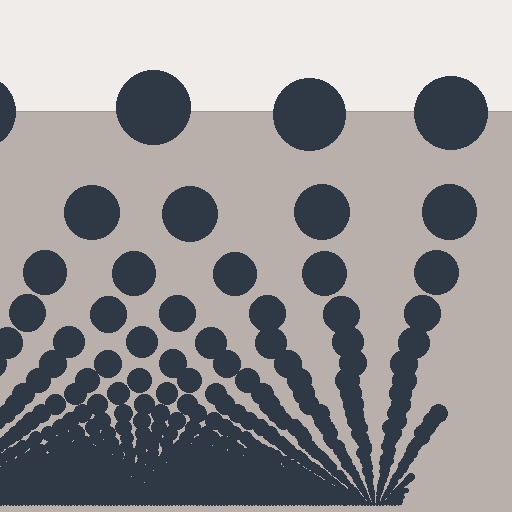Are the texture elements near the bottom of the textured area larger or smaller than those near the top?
Smaller. The gradient is inverted — elements near the bottom are smaller and denser.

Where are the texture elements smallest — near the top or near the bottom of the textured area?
Near the bottom.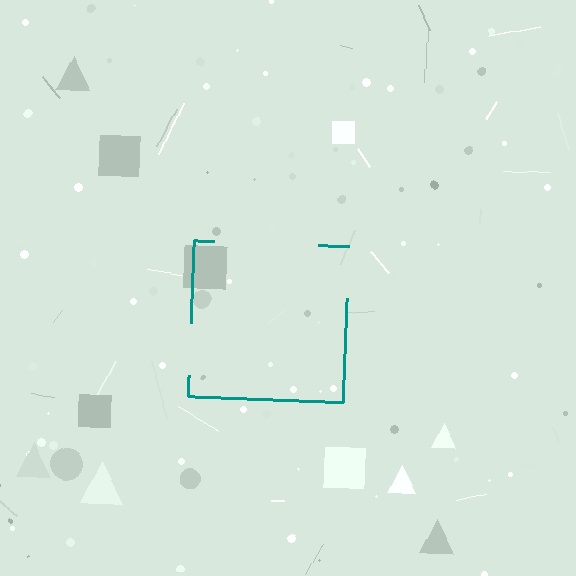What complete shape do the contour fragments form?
The contour fragments form a square.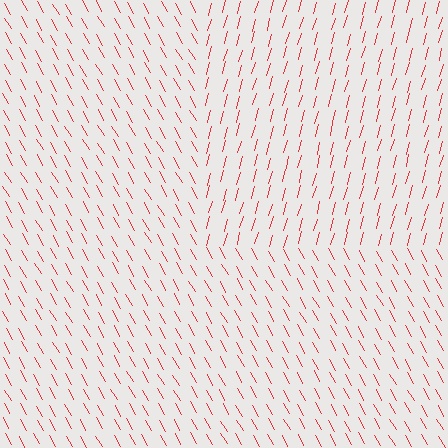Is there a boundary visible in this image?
Yes, there is a texture boundary formed by a change in line orientation.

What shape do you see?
I see a rectangle.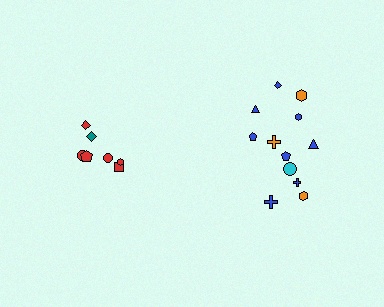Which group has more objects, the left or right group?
The right group.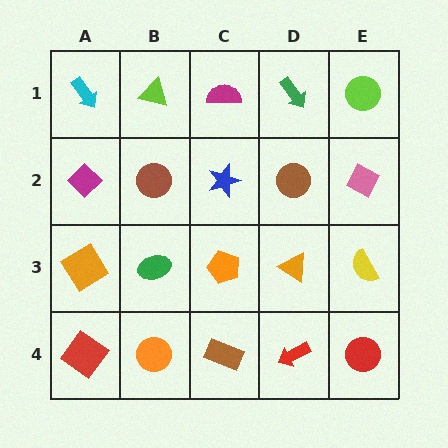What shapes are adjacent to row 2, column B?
A lime triangle (row 1, column B), a green ellipse (row 3, column B), a magenta diamond (row 2, column A), a blue star (row 2, column C).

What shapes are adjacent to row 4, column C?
An orange pentagon (row 3, column C), an orange circle (row 4, column B), a red arrow (row 4, column D).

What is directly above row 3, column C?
A blue star.